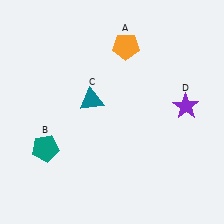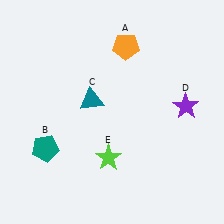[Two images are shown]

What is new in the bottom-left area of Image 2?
A lime star (E) was added in the bottom-left area of Image 2.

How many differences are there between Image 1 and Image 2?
There is 1 difference between the two images.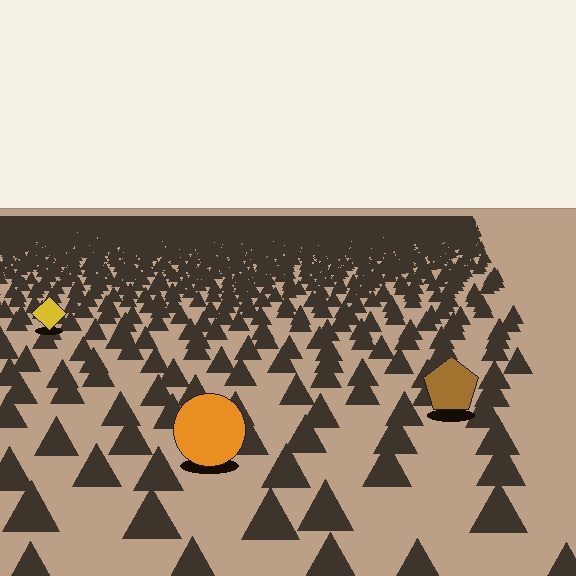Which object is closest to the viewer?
The orange circle is closest. The texture marks near it are larger and more spread out.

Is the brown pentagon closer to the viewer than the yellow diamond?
Yes. The brown pentagon is closer — you can tell from the texture gradient: the ground texture is coarser near it.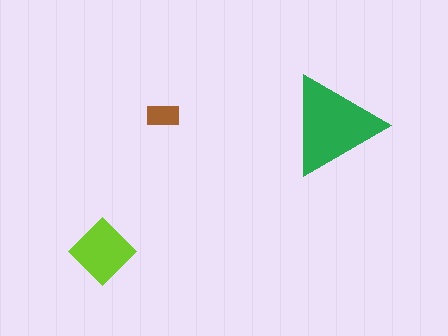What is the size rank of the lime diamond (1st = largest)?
2nd.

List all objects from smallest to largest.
The brown rectangle, the lime diamond, the green triangle.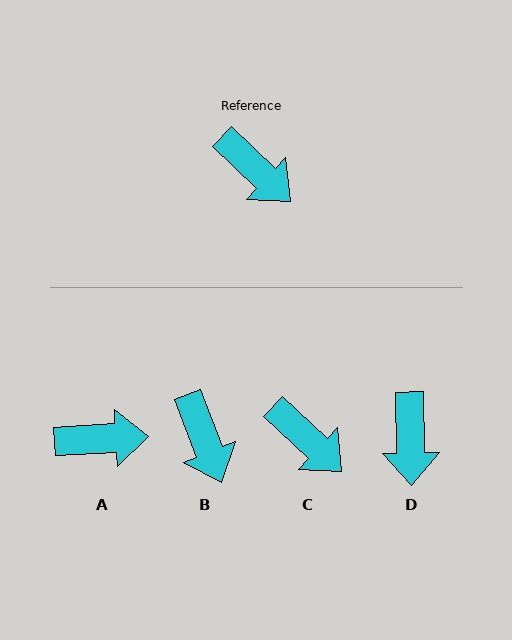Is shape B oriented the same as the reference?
No, it is off by about 26 degrees.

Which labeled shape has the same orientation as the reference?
C.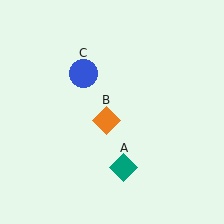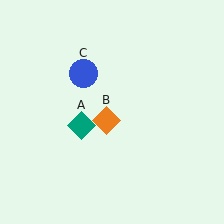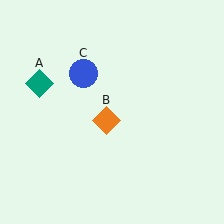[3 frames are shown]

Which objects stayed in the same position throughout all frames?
Orange diamond (object B) and blue circle (object C) remained stationary.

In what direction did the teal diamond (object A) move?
The teal diamond (object A) moved up and to the left.